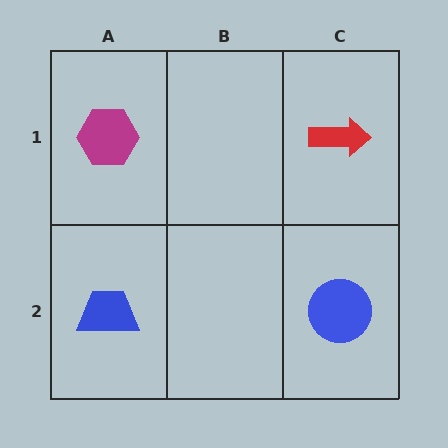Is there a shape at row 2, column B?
No, that cell is empty.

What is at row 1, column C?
A red arrow.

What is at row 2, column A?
A blue trapezoid.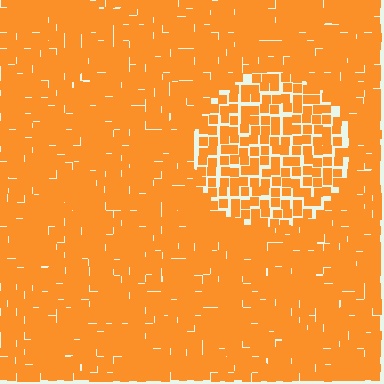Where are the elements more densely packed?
The elements are more densely packed outside the circle boundary.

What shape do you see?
I see a circle.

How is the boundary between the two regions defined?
The boundary is defined by a change in element density (approximately 1.7x ratio). All elements are the same color, size, and shape.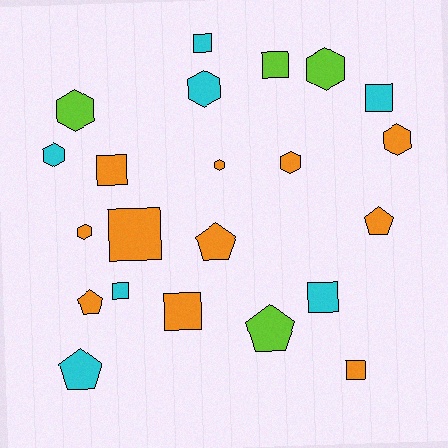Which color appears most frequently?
Orange, with 11 objects.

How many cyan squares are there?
There are 4 cyan squares.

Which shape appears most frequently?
Square, with 9 objects.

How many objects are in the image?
There are 22 objects.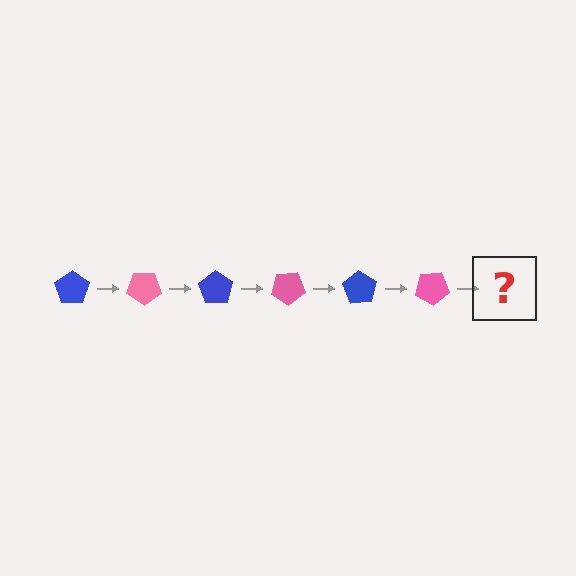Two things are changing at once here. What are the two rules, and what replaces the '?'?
The two rules are that it rotates 35 degrees each step and the color cycles through blue and pink. The '?' should be a blue pentagon, rotated 210 degrees from the start.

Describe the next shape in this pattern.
It should be a blue pentagon, rotated 210 degrees from the start.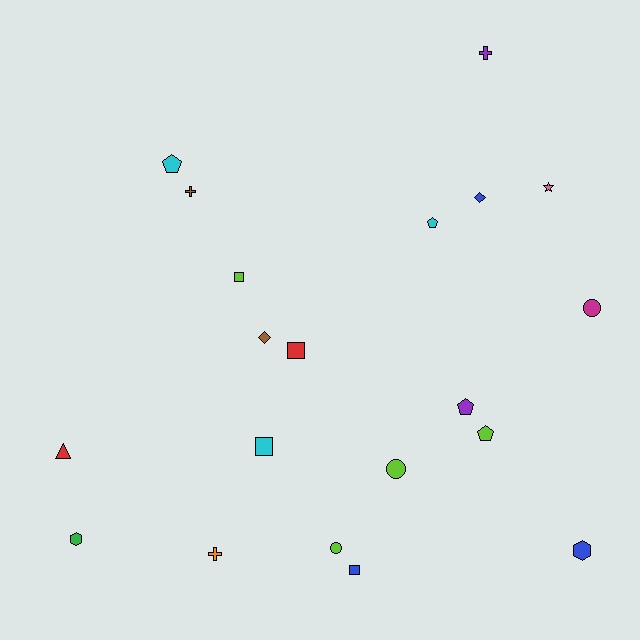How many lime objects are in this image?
There are 4 lime objects.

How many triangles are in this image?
There is 1 triangle.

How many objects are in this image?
There are 20 objects.